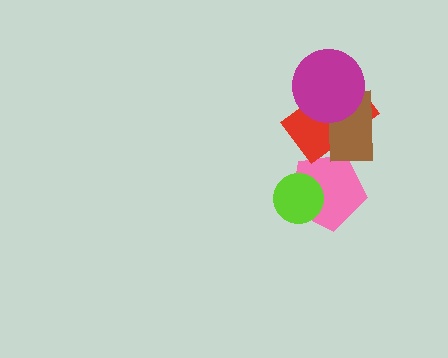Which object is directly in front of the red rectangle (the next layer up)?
The brown rectangle is directly in front of the red rectangle.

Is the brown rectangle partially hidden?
Yes, it is partially covered by another shape.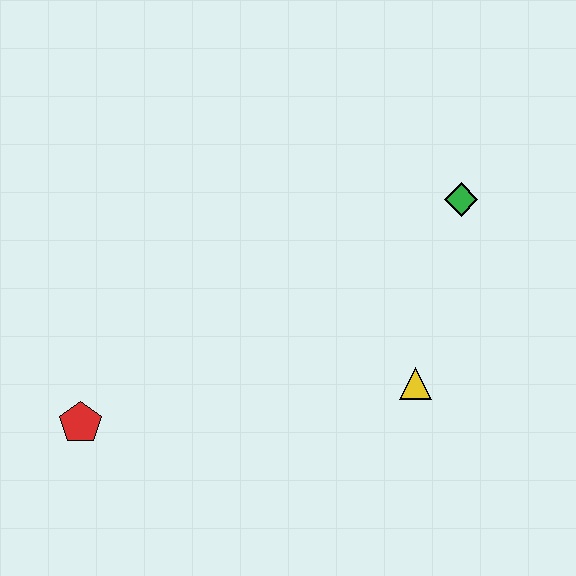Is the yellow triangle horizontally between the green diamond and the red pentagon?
Yes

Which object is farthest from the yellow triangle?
The red pentagon is farthest from the yellow triangle.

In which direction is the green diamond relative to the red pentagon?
The green diamond is to the right of the red pentagon.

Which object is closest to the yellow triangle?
The green diamond is closest to the yellow triangle.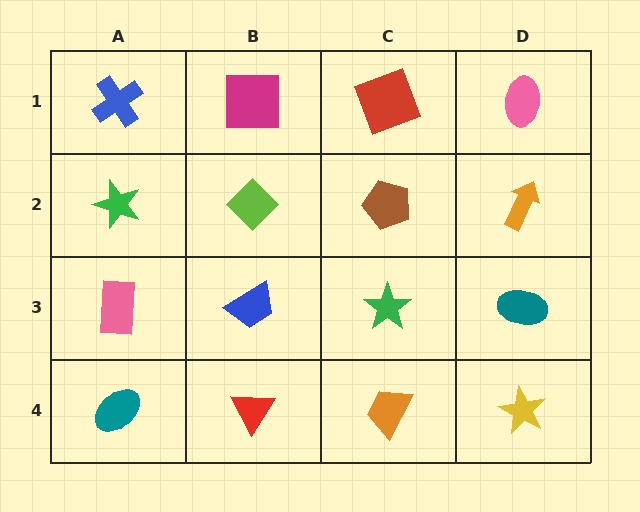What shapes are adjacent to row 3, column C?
A brown pentagon (row 2, column C), an orange trapezoid (row 4, column C), a blue trapezoid (row 3, column B), a teal ellipse (row 3, column D).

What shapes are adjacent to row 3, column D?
An orange arrow (row 2, column D), a yellow star (row 4, column D), a green star (row 3, column C).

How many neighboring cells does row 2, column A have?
3.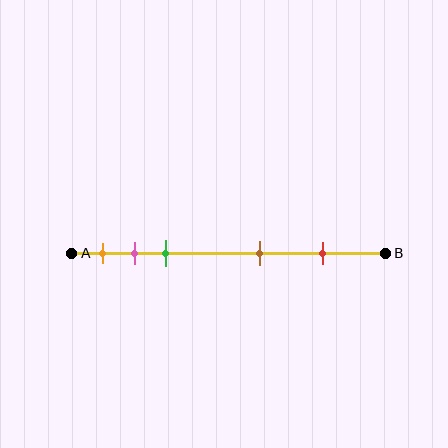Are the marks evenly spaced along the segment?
No, the marks are not evenly spaced.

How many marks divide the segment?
There are 5 marks dividing the segment.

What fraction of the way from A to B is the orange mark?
The orange mark is approximately 10% (0.1) of the way from A to B.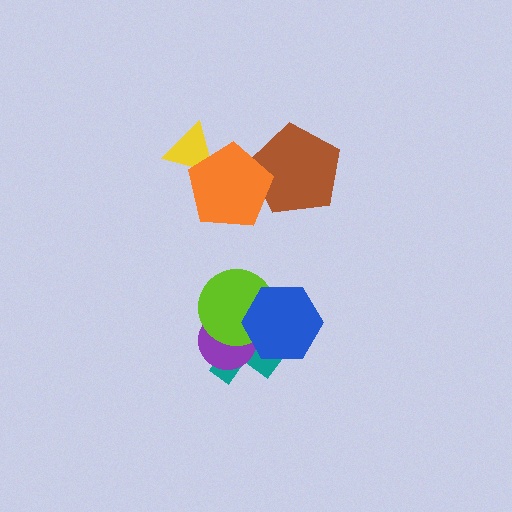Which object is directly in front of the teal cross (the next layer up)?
The purple circle is directly in front of the teal cross.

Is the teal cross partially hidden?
Yes, it is partially covered by another shape.